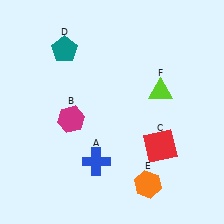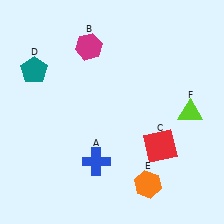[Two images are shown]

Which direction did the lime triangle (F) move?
The lime triangle (F) moved right.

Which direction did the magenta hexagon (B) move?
The magenta hexagon (B) moved up.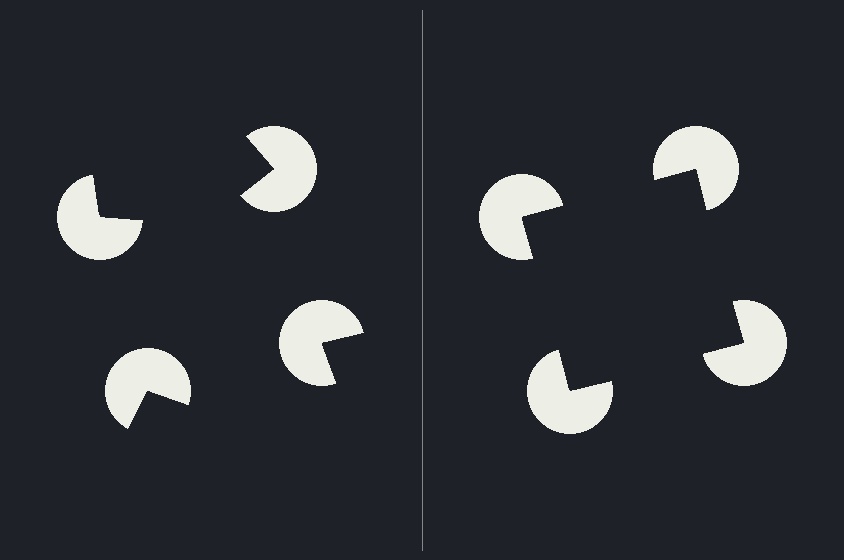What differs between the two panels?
The pac-man discs are positioned identically on both sides; only the wedge orientations differ. On the right they align to a square; on the left they are misaligned.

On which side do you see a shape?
An illusory square appears on the right side. On the left side the wedge cuts are rotated, so no coherent shape forms.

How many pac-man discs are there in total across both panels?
8 — 4 on each side.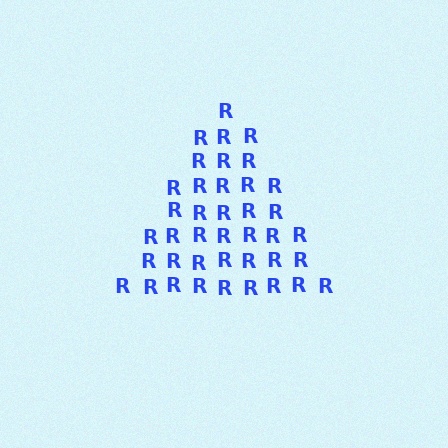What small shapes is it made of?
It is made of small letter R's.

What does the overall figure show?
The overall figure shows a triangle.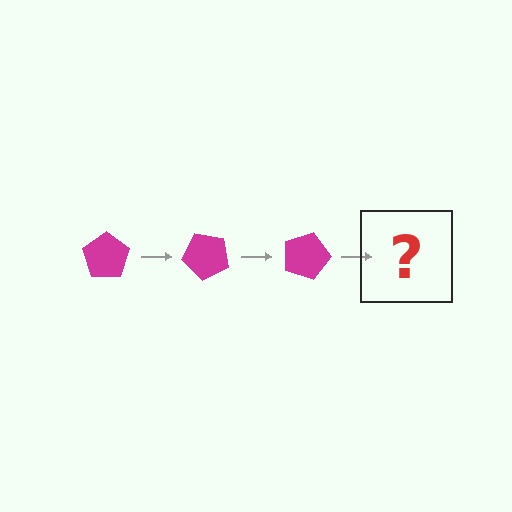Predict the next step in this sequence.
The next step is a magenta pentagon rotated 135 degrees.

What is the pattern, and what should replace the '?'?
The pattern is that the pentagon rotates 45 degrees each step. The '?' should be a magenta pentagon rotated 135 degrees.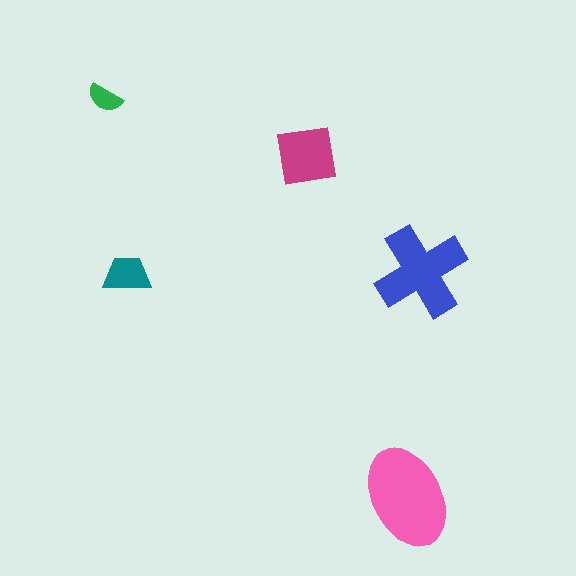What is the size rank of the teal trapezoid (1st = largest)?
4th.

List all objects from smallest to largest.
The green semicircle, the teal trapezoid, the magenta square, the blue cross, the pink ellipse.